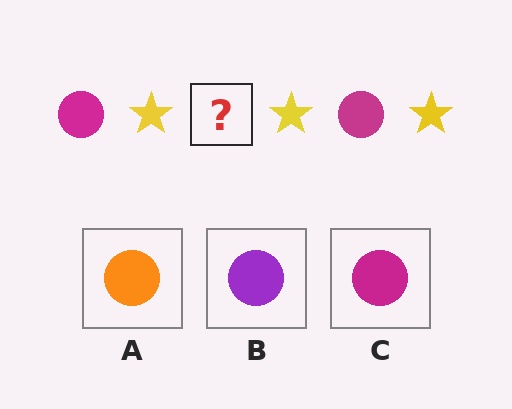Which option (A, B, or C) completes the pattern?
C.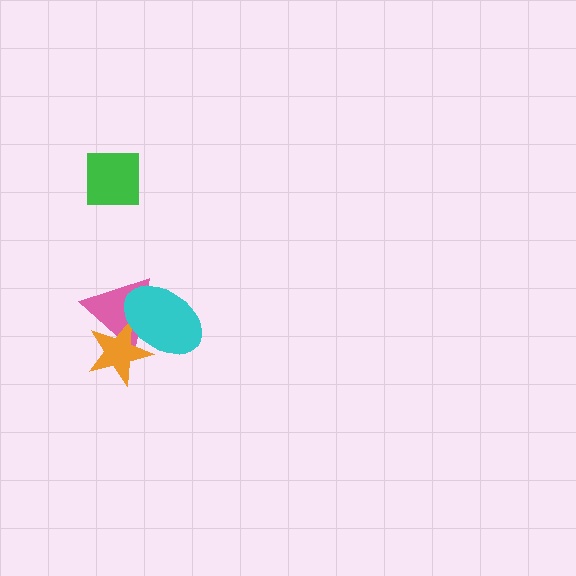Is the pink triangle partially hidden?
Yes, it is partially covered by another shape.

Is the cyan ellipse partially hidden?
No, no other shape covers it.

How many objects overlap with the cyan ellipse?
2 objects overlap with the cyan ellipse.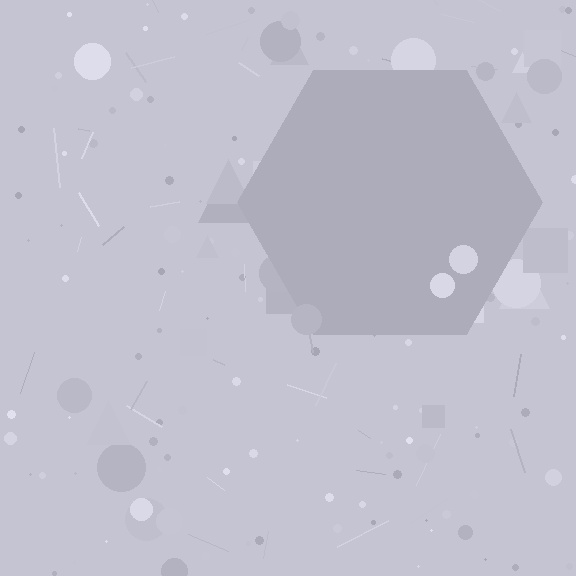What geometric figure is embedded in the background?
A hexagon is embedded in the background.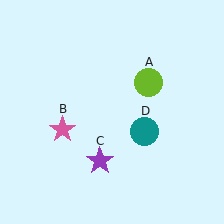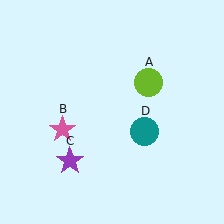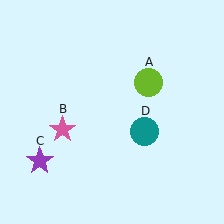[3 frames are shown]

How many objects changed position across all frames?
1 object changed position: purple star (object C).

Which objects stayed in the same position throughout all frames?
Lime circle (object A) and pink star (object B) and teal circle (object D) remained stationary.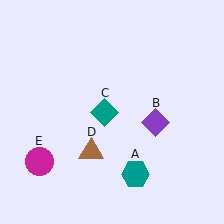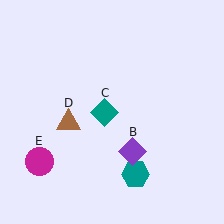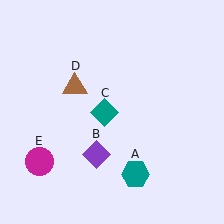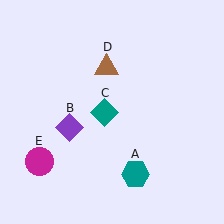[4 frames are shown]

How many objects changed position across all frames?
2 objects changed position: purple diamond (object B), brown triangle (object D).